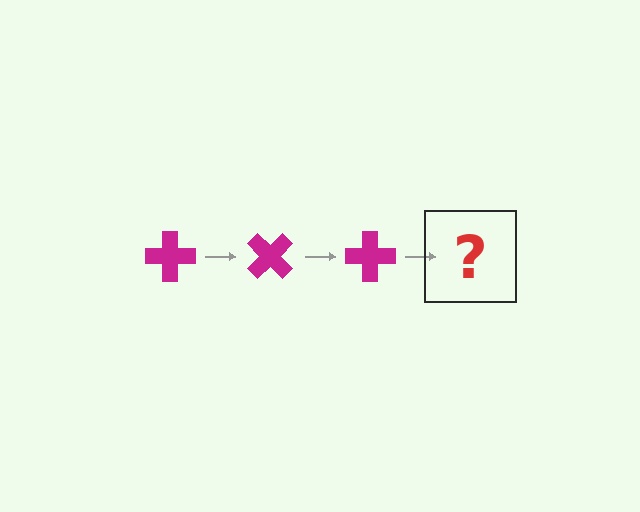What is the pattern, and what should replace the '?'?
The pattern is that the cross rotates 45 degrees each step. The '?' should be a magenta cross rotated 135 degrees.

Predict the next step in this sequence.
The next step is a magenta cross rotated 135 degrees.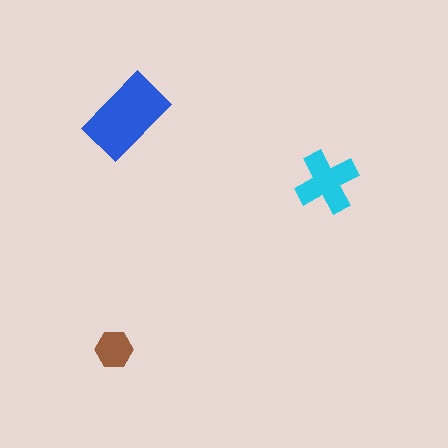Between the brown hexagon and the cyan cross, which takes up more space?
The cyan cross.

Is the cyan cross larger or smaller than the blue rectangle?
Smaller.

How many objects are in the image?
There are 3 objects in the image.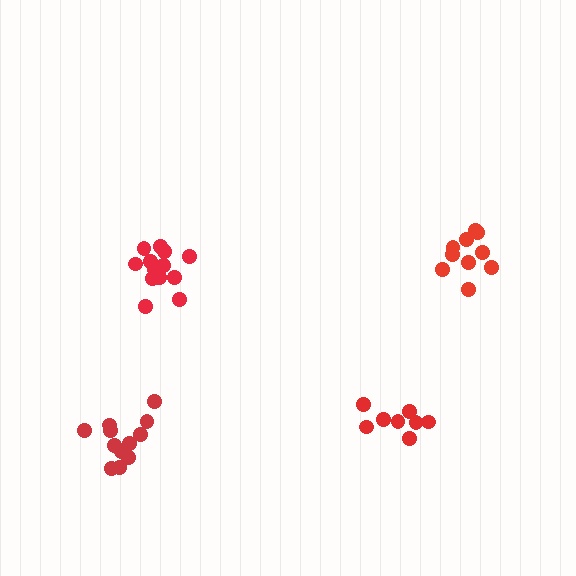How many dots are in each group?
Group 1: 12 dots, Group 2: 8 dots, Group 3: 10 dots, Group 4: 14 dots (44 total).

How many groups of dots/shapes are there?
There are 4 groups.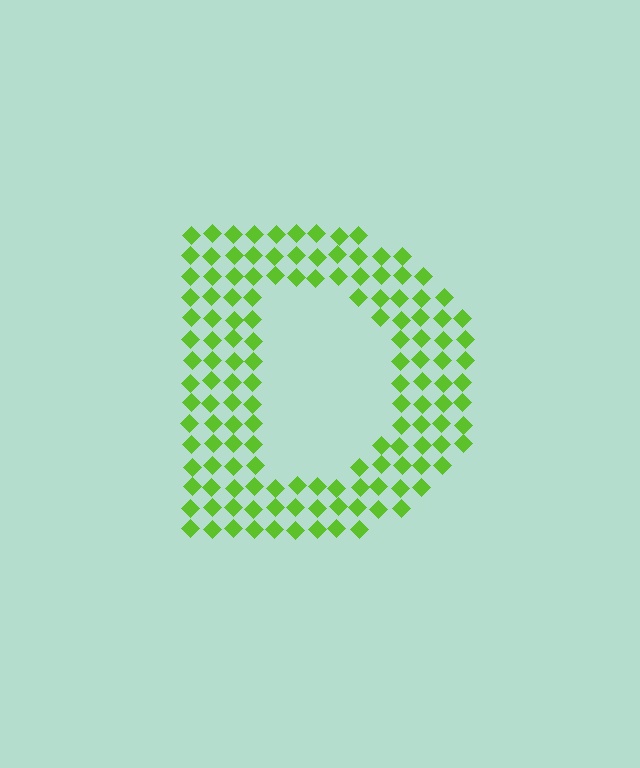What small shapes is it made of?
It is made of small diamonds.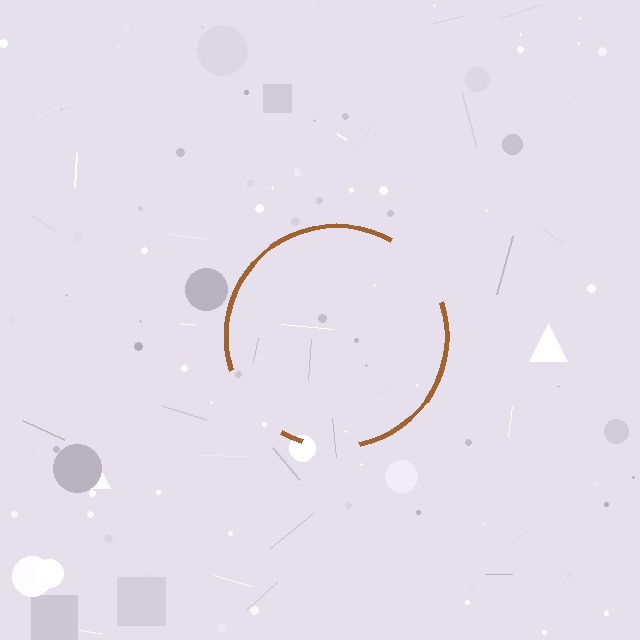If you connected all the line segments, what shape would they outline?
They would outline a circle.